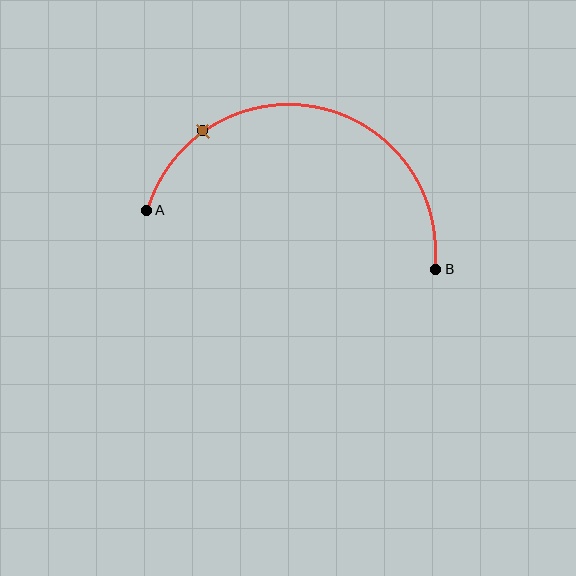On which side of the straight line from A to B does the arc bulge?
The arc bulges above the straight line connecting A and B.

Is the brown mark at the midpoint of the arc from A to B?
No. The brown mark lies on the arc but is closer to endpoint A. The arc midpoint would be at the point on the curve equidistant along the arc from both A and B.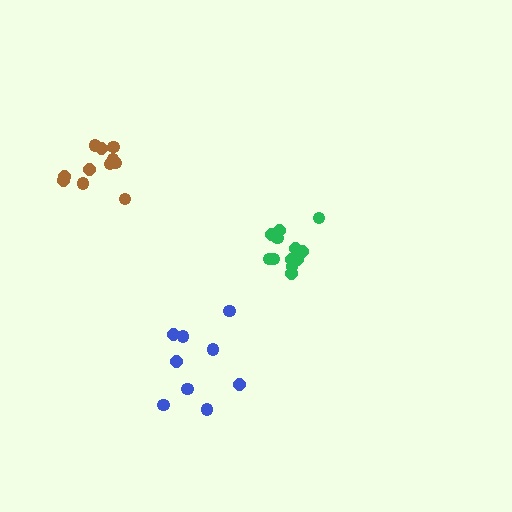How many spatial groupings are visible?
There are 3 spatial groupings.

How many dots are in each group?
Group 1: 12 dots, Group 2: 11 dots, Group 3: 9 dots (32 total).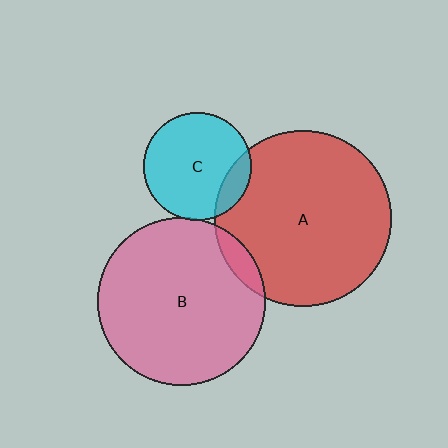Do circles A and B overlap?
Yes.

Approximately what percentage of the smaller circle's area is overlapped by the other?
Approximately 5%.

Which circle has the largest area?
Circle A (red).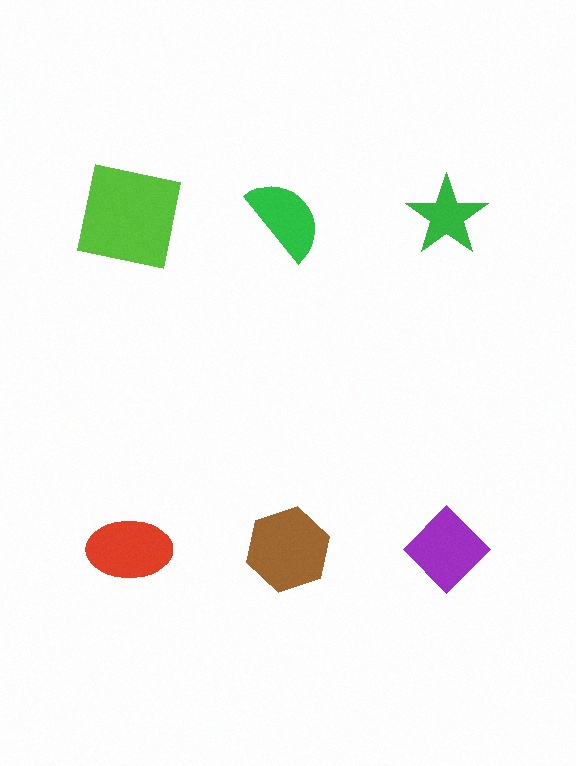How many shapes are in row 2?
3 shapes.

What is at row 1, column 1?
A lime square.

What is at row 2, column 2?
A brown hexagon.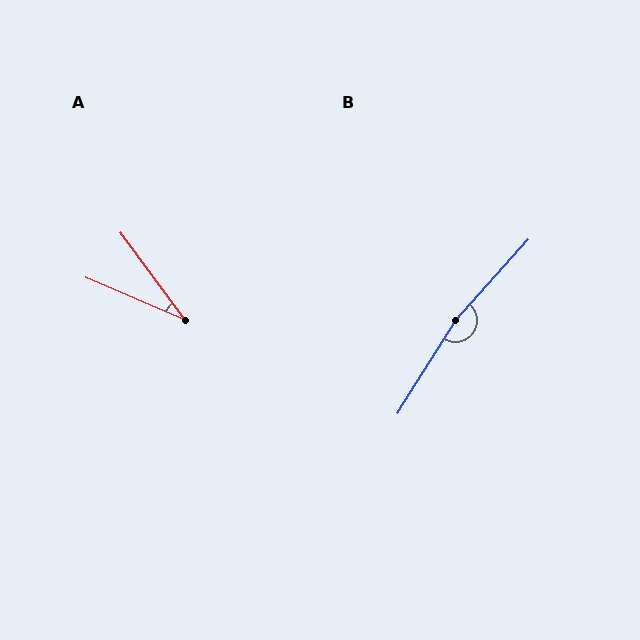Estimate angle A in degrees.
Approximately 31 degrees.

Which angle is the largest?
B, at approximately 170 degrees.